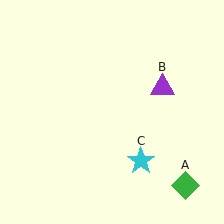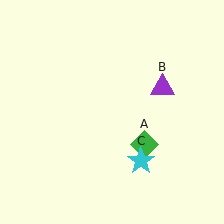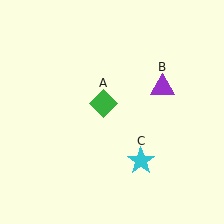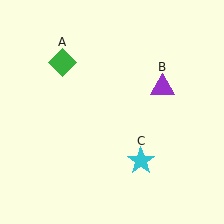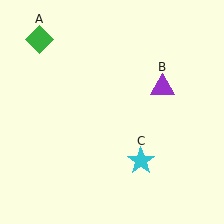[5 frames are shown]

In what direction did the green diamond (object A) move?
The green diamond (object A) moved up and to the left.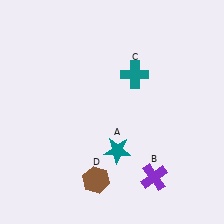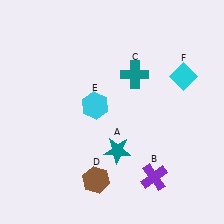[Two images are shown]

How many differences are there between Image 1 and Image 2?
There are 2 differences between the two images.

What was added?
A cyan hexagon (E), a cyan diamond (F) were added in Image 2.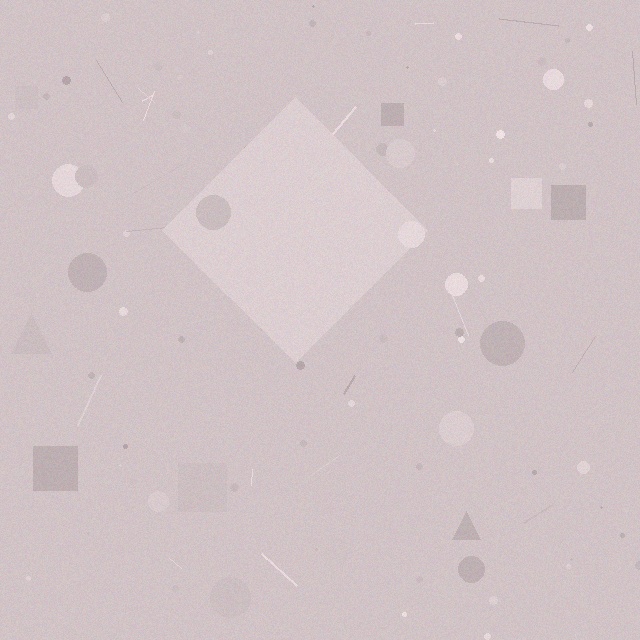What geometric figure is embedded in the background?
A diamond is embedded in the background.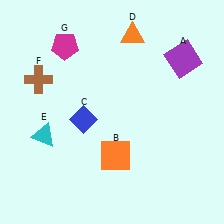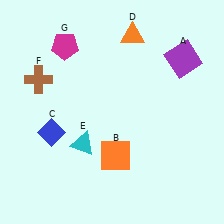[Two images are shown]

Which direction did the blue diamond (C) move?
The blue diamond (C) moved left.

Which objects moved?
The objects that moved are: the blue diamond (C), the cyan triangle (E).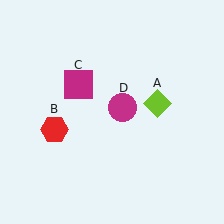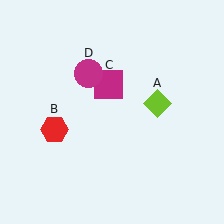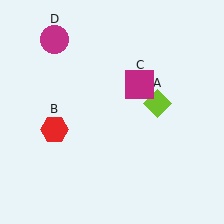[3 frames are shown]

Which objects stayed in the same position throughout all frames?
Lime diamond (object A) and red hexagon (object B) remained stationary.